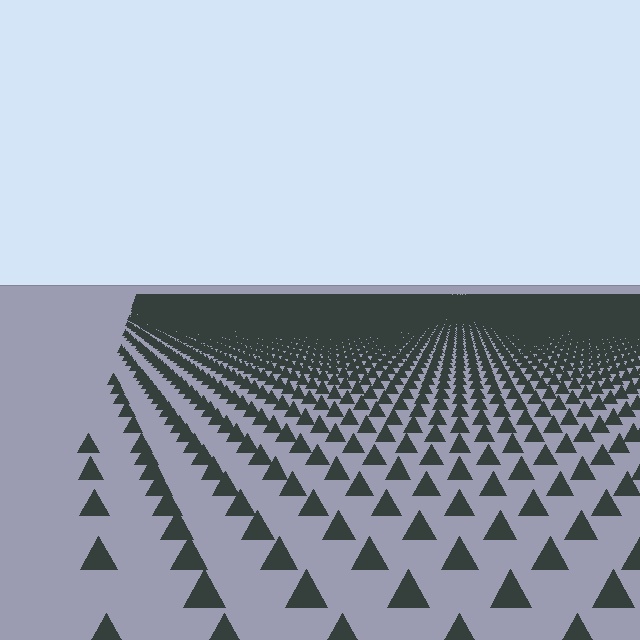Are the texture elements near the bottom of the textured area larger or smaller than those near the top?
Larger. Near the bottom, elements are closer to the viewer and appear at a bigger on-screen size.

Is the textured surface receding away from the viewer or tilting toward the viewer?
The surface is receding away from the viewer. Texture elements get smaller and denser toward the top.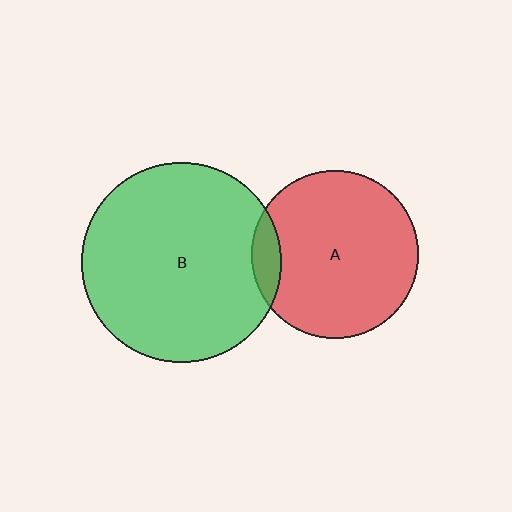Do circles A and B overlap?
Yes.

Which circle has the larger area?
Circle B (green).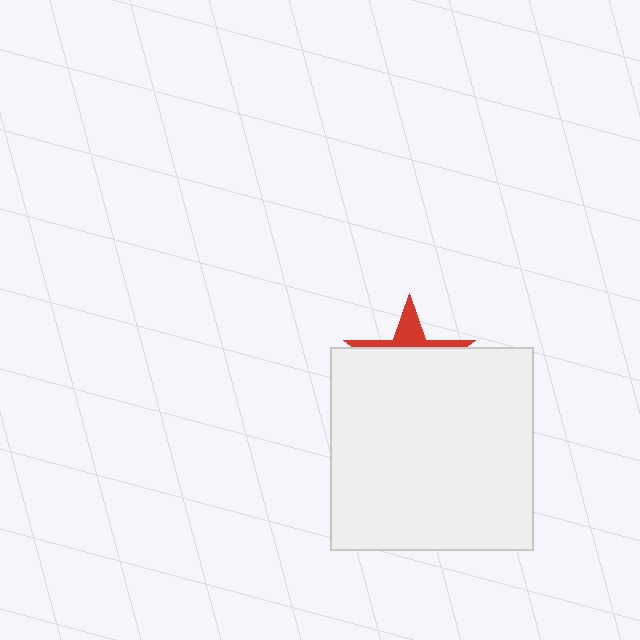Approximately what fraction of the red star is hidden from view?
Roughly 69% of the red star is hidden behind the white square.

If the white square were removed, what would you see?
You would see the complete red star.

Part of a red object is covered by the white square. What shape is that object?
It is a star.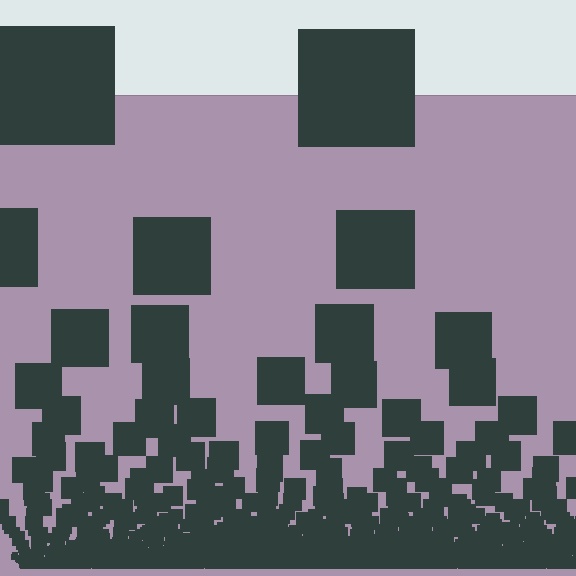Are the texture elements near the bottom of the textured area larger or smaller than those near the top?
Smaller. The gradient is inverted — elements near the bottom are smaller and denser.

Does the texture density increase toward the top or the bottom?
Density increases toward the bottom.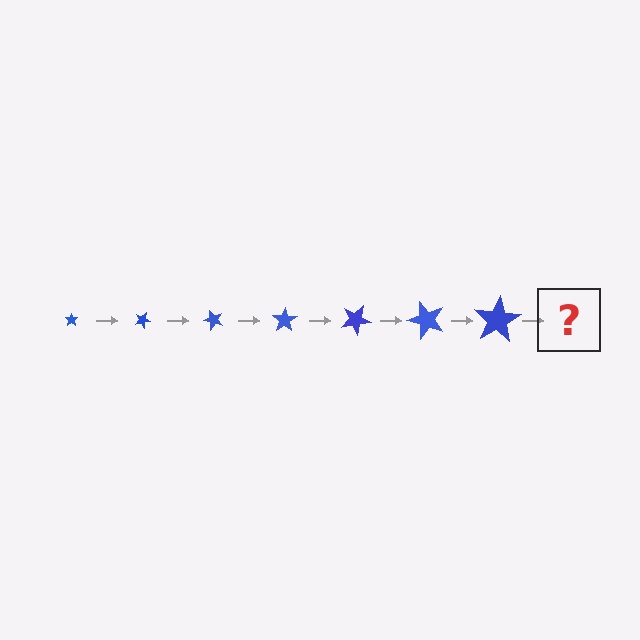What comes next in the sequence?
The next element should be a star, larger than the previous one and rotated 175 degrees from the start.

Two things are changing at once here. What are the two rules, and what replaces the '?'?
The two rules are that the star grows larger each step and it rotates 25 degrees each step. The '?' should be a star, larger than the previous one and rotated 175 degrees from the start.